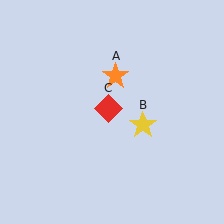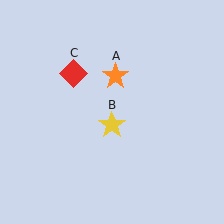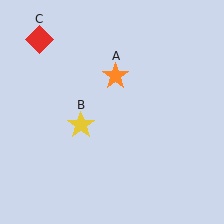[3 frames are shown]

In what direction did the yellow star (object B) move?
The yellow star (object B) moved left.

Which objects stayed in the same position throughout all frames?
Orange star (object A) remained stationary.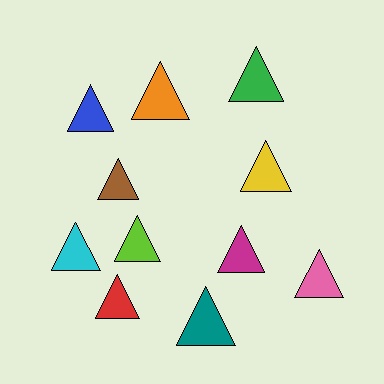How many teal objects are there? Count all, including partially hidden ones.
There is 1 teal object.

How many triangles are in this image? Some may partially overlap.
There are 11 triangles.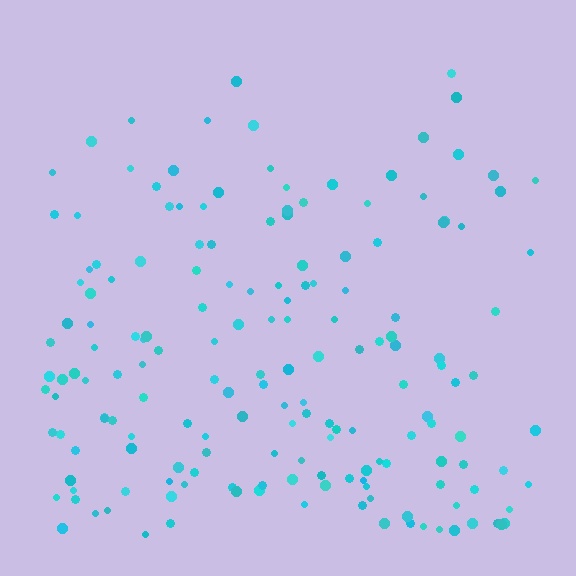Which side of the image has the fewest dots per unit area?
The top.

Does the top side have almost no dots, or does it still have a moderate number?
Still a moderate number, just noticeably fewer than the bottom.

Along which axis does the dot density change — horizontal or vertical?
Vertical.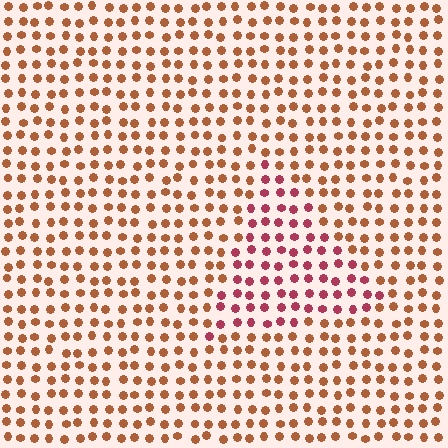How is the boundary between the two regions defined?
The boundary is defined purely by a slight shift in hue (about 38 degrees). Spacing, size, and orientation are identical on both sides.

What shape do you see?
I see a triangle.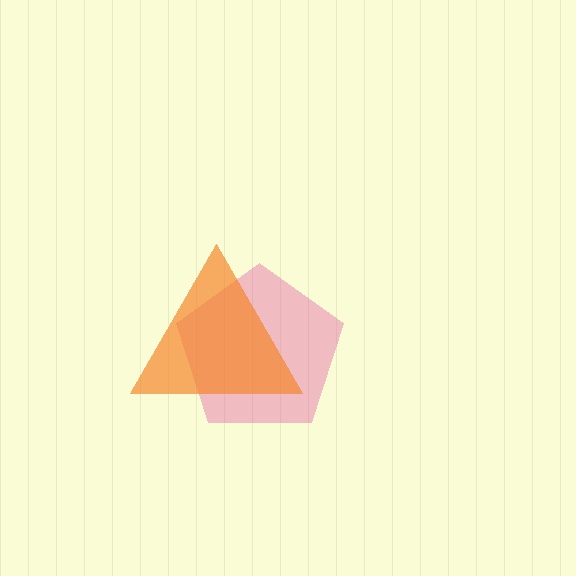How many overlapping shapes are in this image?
There are 2 overlapping shapes in the image.